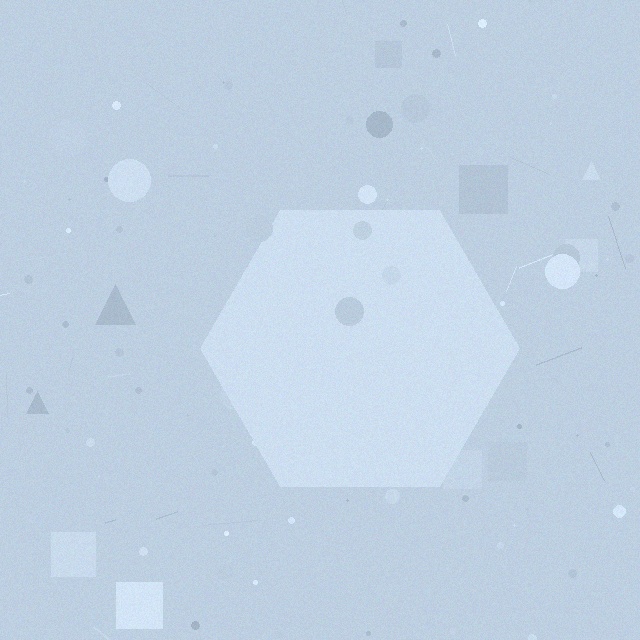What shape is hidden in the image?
A hexagon is hidden in the image.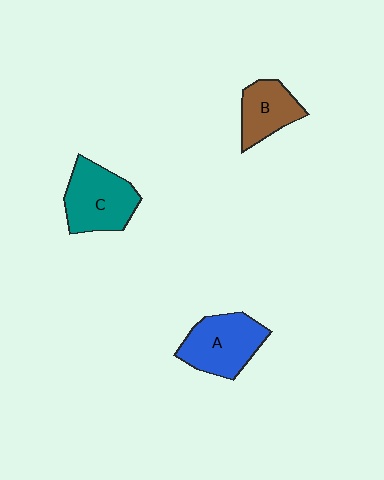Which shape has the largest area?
Shape C (teal).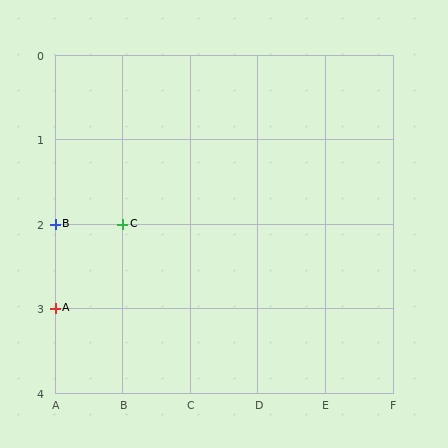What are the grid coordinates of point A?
Point A is at grid coordinates (A, 3).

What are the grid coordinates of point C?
Point C is at grid coordinates (B, 2).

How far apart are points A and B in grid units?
Points A and B are 1 row apart.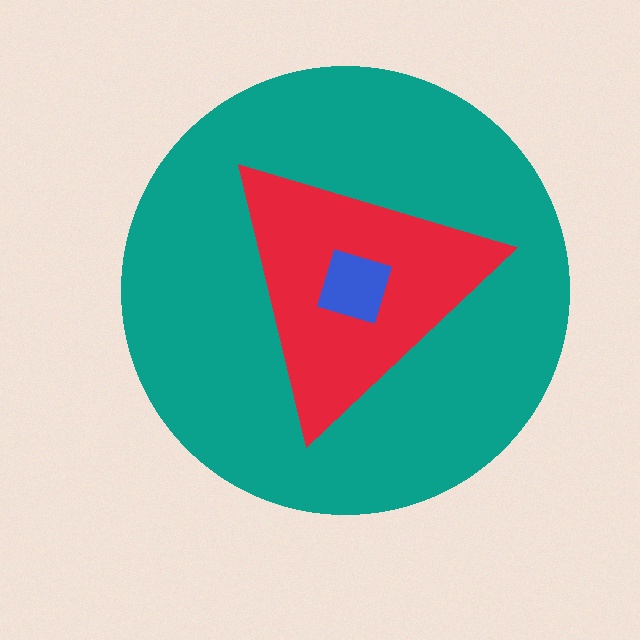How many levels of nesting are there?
3.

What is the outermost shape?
The teal circle.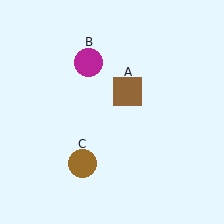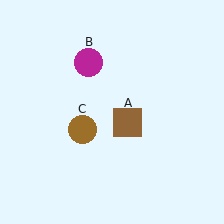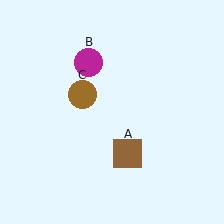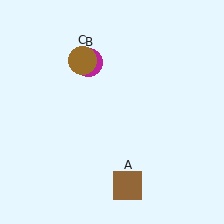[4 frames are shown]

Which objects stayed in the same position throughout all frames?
Magenta circle (object B) remained stationary.